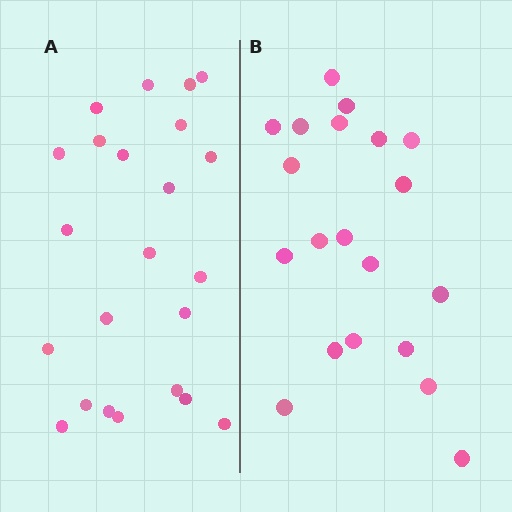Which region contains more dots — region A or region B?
Region A (the left region) has more dots.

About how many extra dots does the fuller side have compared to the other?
Region A has just a few more — roughly 2 or 3 more dots than region B.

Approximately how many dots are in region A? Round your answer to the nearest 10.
About 20 dots. (The exact count is 23, which rounds to 20.)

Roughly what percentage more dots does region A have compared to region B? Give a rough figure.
About 15% more.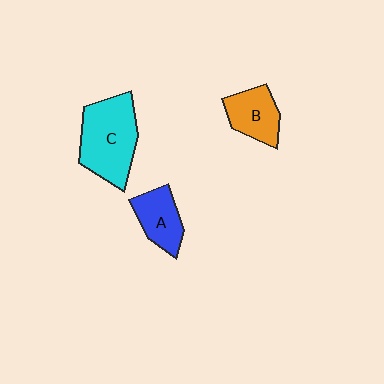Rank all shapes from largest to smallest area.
From largest to smallest: C (cyan), B (orange), A (blue).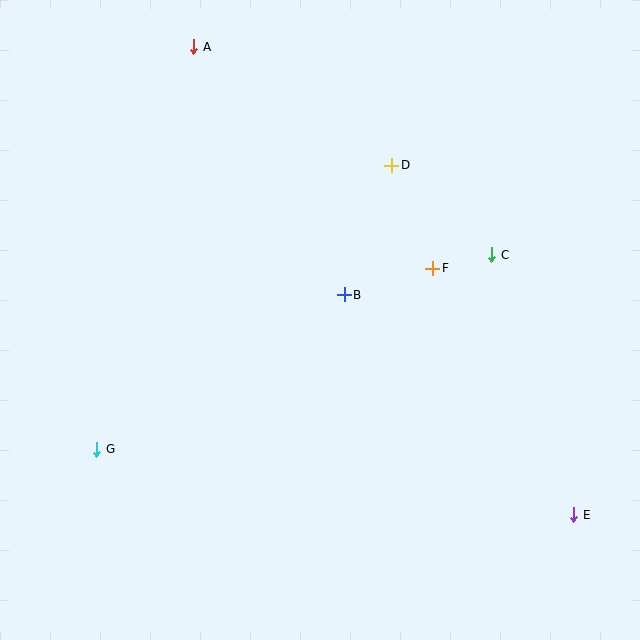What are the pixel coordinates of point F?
Point F is at (433, 268).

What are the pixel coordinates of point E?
Point E is at (574, 515).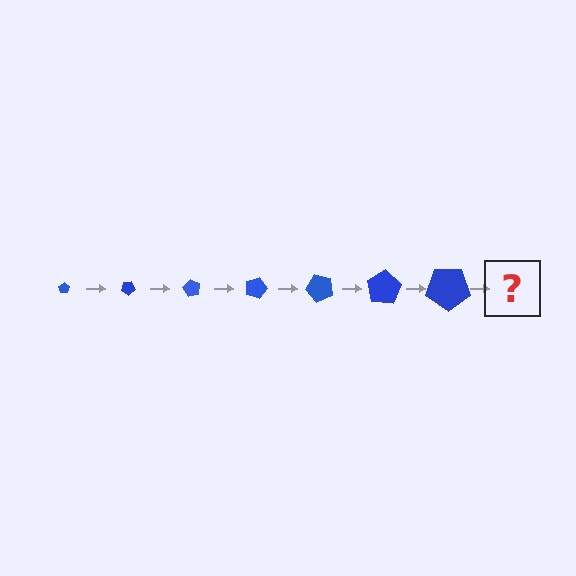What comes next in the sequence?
The next element should be a pentagon, larger than the previous one and rotated 210 degrees from the start.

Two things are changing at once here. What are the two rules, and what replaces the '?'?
The two rules are that the pentagon grows larger each step and it rotates 30 degrees each step. The '?' should be a pentagon, larger than the previous one and rotated 210 degrees from the start.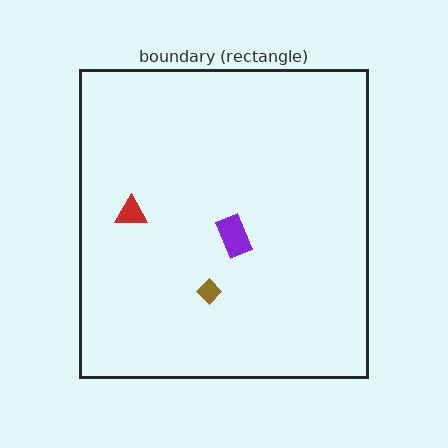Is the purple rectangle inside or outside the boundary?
Inside.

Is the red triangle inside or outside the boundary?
Inside.